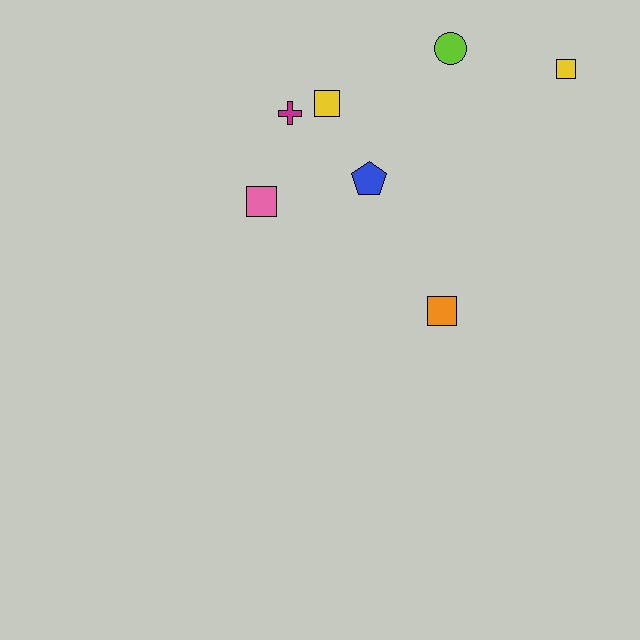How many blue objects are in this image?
There is 1 blue object.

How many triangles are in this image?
There are no triangles.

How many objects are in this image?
There are 7 objects.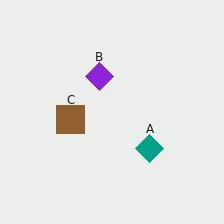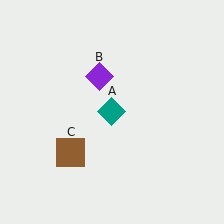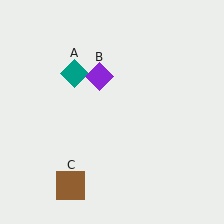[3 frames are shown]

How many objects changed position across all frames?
2 objects changed position: teal diamond (object A), brown square (object C).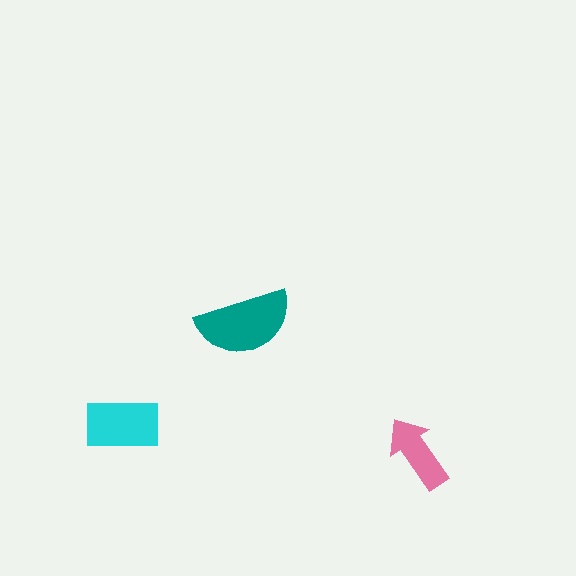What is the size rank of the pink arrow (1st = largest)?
3rd.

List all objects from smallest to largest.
The pink arrow, the cyan rectangle, the teal semicircle.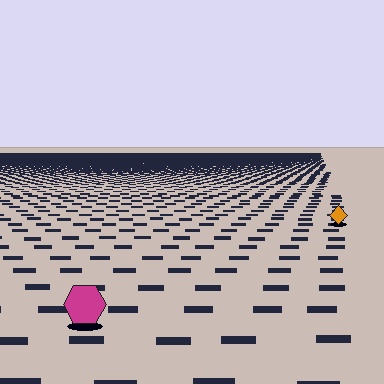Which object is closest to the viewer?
The magenta hexagon is closest. The texture marks near it are larger and more spread out.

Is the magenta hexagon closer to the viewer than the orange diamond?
Yes. The magenta hexagon is closer — you can tell from the texture gradient: the ground texture is coarser near it.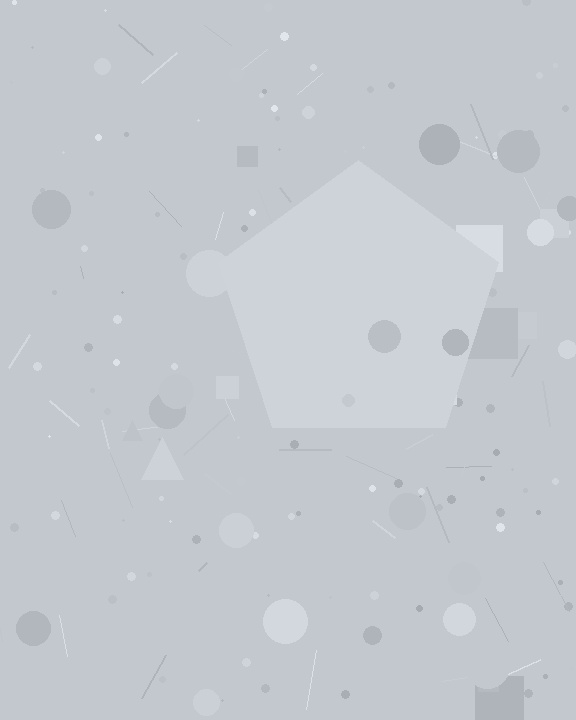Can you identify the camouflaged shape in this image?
The camouflaged shape is a pentagon.